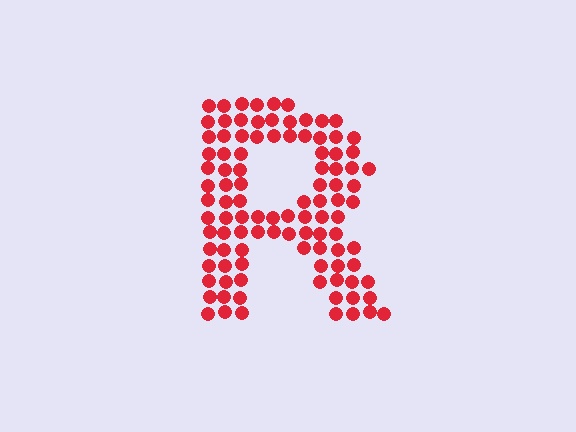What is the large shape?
The large shape is the letter R.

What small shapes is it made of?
It is made of small circles.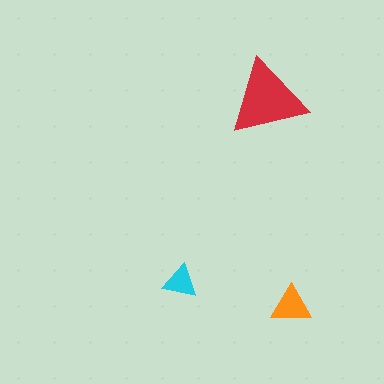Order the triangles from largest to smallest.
the red one, the orange one, the cyan one.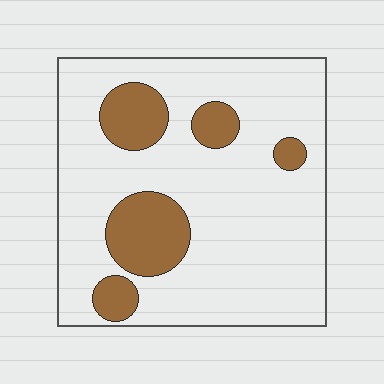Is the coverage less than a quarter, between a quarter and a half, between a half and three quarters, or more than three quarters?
Less than a quarter.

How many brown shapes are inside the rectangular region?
5.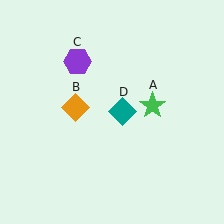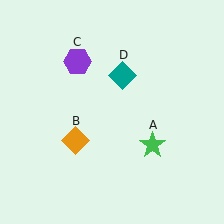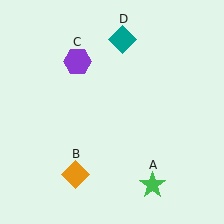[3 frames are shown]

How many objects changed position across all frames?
3 objects changed position: green star (object A), orange diamond (object B), teal diamond (object D).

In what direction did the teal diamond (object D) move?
The teal diamond (object D) moved up.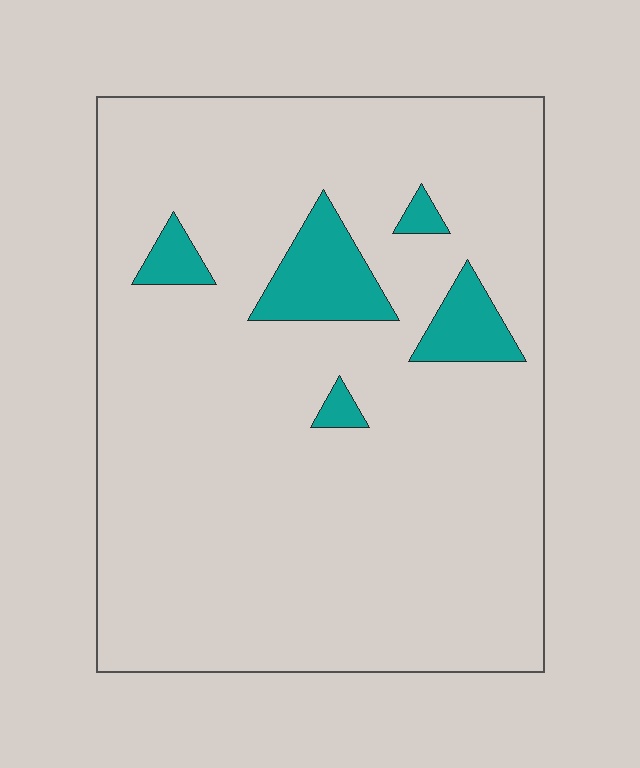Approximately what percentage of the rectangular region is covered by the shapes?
Approximately 10%.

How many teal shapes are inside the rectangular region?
5.